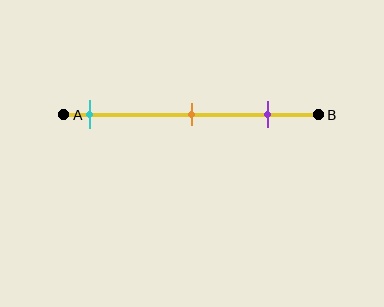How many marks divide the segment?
There are 3 marks dividing the segment.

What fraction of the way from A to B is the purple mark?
The purple mark is approximately 80% (0.8) of the way from A to B.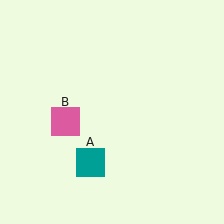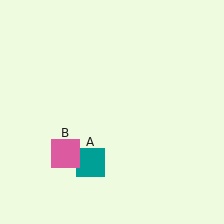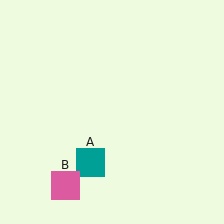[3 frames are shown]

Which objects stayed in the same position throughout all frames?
Teal square (object A) remained stationary.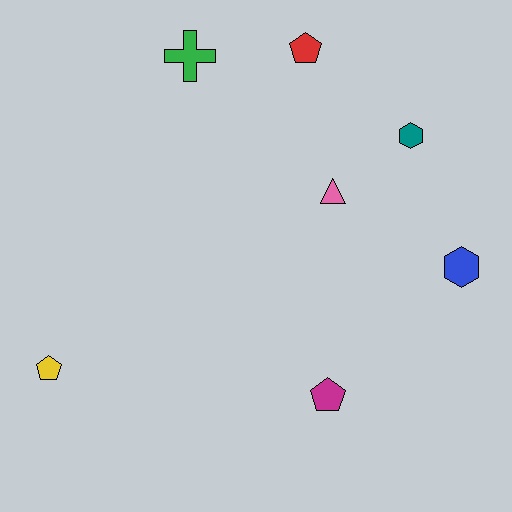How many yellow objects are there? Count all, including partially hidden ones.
There is 1 yellow object.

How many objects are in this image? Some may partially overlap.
There are 7 objects.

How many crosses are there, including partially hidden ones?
There is 1 cross.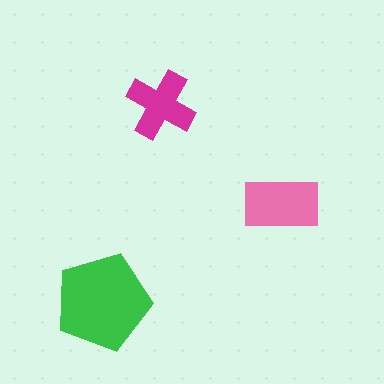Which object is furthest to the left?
The green pentagon is leftmost.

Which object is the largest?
The green pentagon.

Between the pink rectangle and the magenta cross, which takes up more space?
The pink rectangle.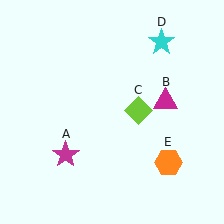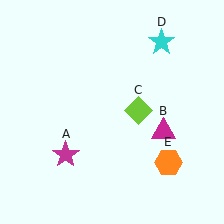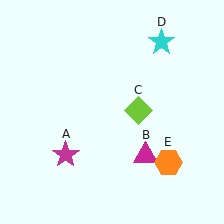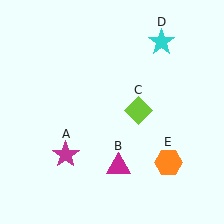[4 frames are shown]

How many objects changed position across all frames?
1 object changed position: magenta triangle (object B).